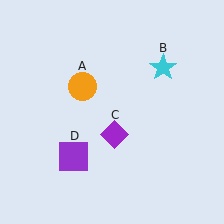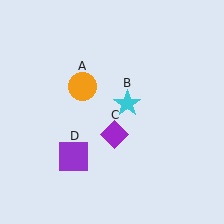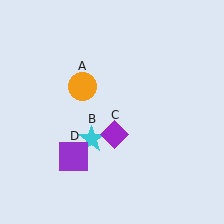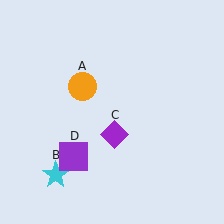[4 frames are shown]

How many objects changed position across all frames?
1 object changed position: cyan star (object B).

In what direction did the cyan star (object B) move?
The cyan star (object B) moved down and to the left.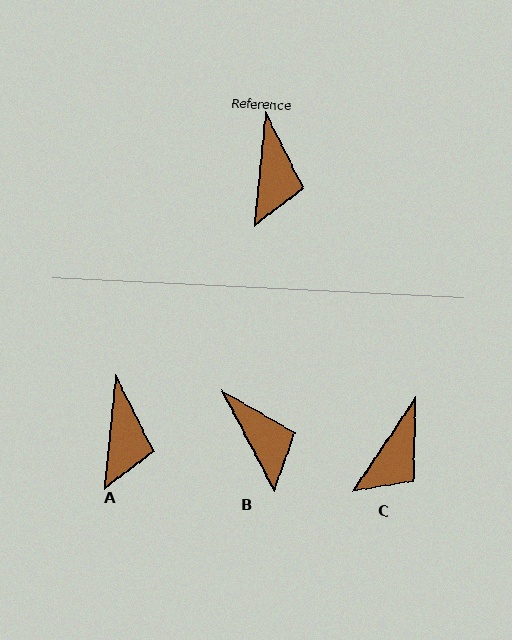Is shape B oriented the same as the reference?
No, it is off by about 33 degrees.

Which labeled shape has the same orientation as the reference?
A.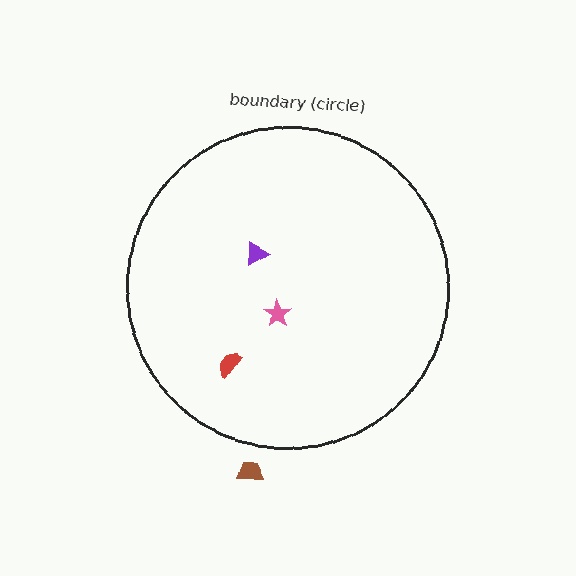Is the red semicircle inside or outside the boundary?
Inside.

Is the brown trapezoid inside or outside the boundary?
Outside.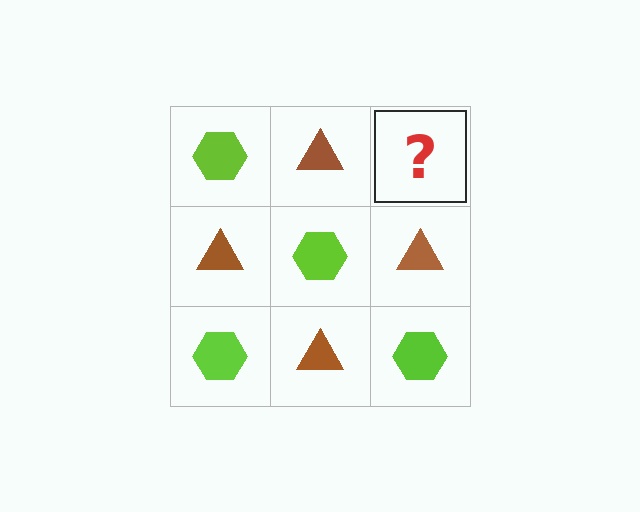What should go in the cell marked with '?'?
The missing cell should contain a lime hexagon.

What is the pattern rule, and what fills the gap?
The rule is that it alternates lime hexagon and brown triangle in a checkerboard pattern. The gap should be filled with a lime hexagon.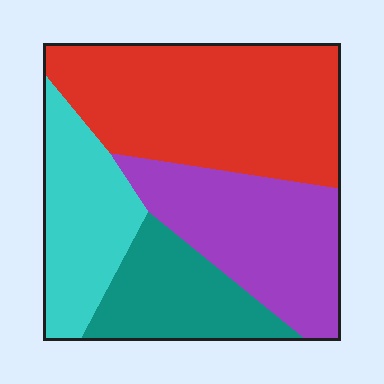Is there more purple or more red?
Red.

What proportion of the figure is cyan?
Cyan takes up about one fifth (1/5) of the figure.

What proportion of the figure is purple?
Purple takes up between a quarter and a half of the figure.